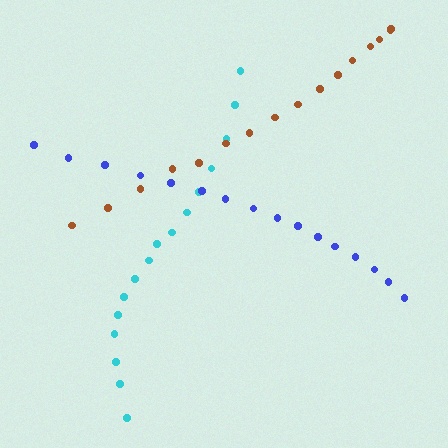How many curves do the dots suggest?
There are 3 distinct paths.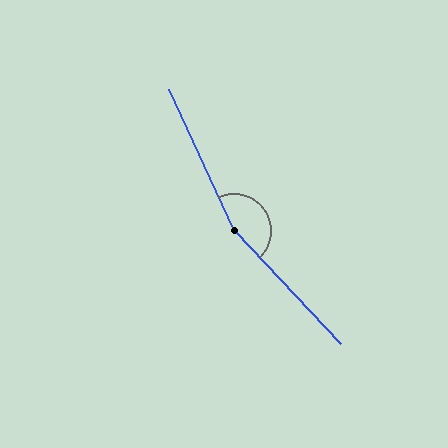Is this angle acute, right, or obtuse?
It is obtuse.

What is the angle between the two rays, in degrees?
Approximately 161 degrees.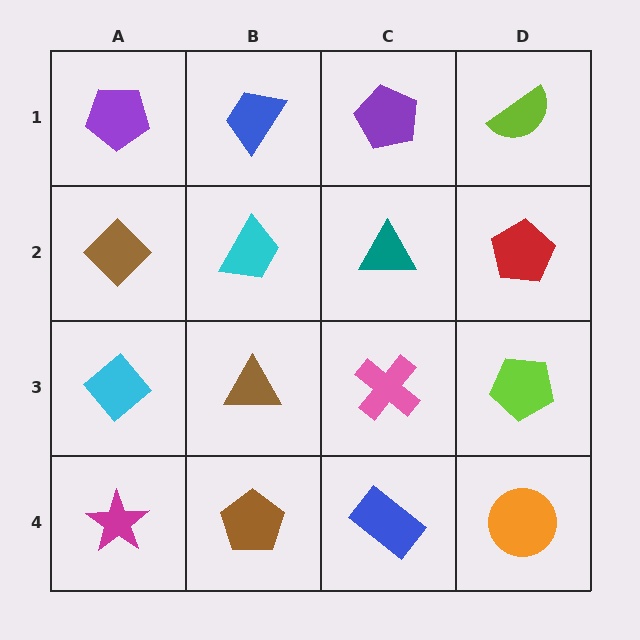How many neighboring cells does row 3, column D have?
3.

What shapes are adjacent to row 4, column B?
A brown triangle (row 3, column B), a magenta star (row 4, column A), a blue rectangle (row 4, column C).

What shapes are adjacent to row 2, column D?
A lime semicircle (row 1, column D), a lime pentagon (row 3, column D), a teal triangle (row 2, column C).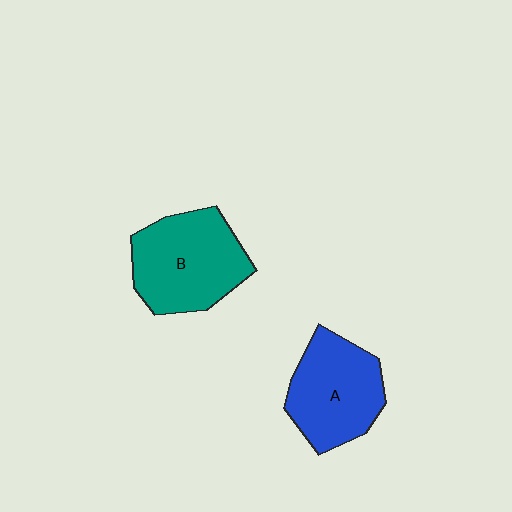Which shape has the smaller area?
Shape A (blue).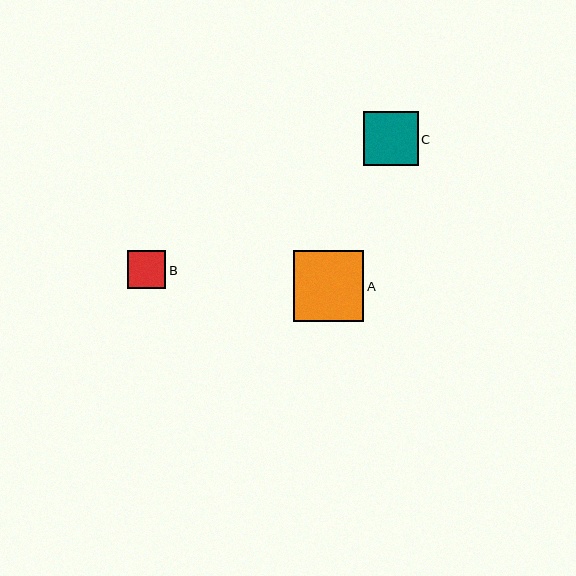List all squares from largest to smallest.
From largest to smallest: A, C, B.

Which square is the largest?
Square A is the largest with a size of approximately 71 pixels.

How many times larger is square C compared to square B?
Square C is approximately 1.4 times the size of square B.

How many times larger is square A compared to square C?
Square A is approximately 1.3 times the size of square C.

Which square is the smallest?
Square B is the smallest with a size of approximately 39 pixels.